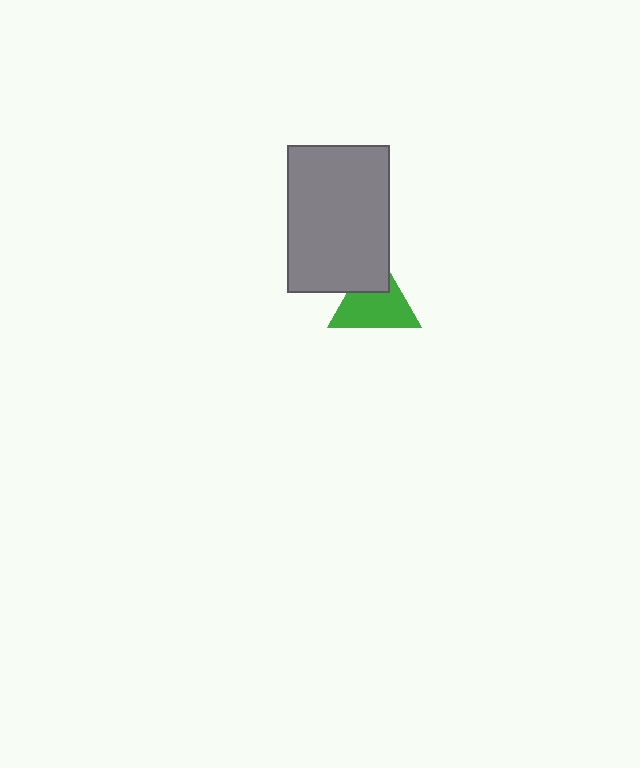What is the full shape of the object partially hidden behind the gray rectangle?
The partially hidden object is a green triangle.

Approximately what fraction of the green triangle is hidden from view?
Roughly 31% of the green triangle is hidden behind the gray rectangle.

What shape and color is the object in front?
The object in front is a gray rectangle.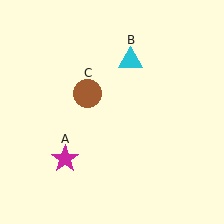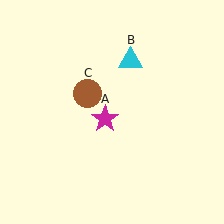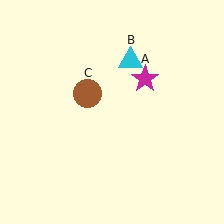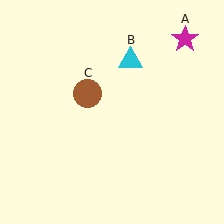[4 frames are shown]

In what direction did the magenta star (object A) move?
The magenta star (object A) moved up and to the right.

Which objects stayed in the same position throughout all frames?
Cyan triangle (object B) and brown circle (object C) remained stationary.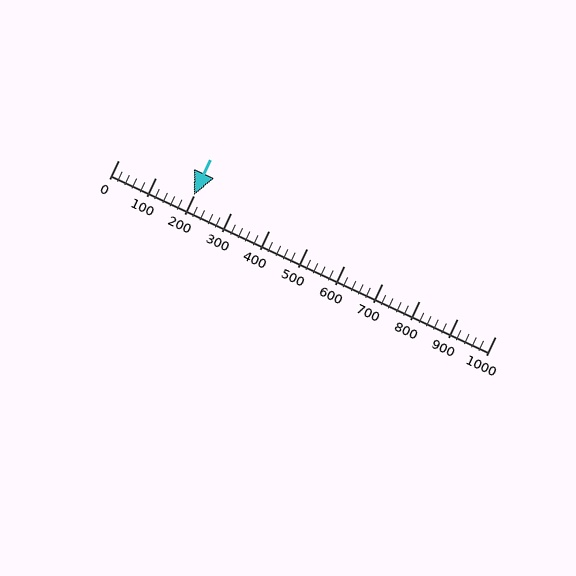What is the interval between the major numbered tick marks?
The major tick marks are spaced 100 units apart.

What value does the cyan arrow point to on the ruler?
The cyan arrow points to approximately 200.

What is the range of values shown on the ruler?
The ruler shows values from 0 to 1000.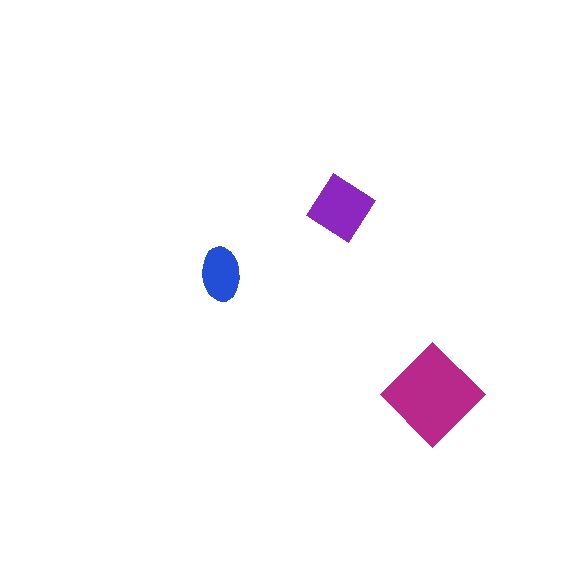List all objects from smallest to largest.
The blue ellipse, the purple diamond, the magenta diamond.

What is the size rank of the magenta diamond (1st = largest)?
1st.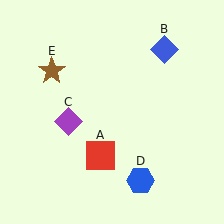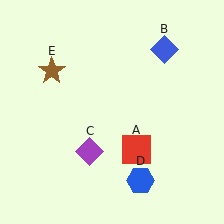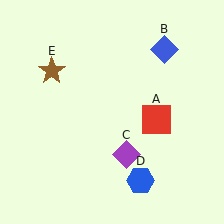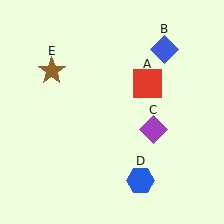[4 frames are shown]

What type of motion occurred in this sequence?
The red square (object A), purple diamond (object C) rotated counterclockwise around the center of the scene.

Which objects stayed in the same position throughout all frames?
Blue diamond (object B) and blue hexagon (object D) and brown star (object E) remained stationary.